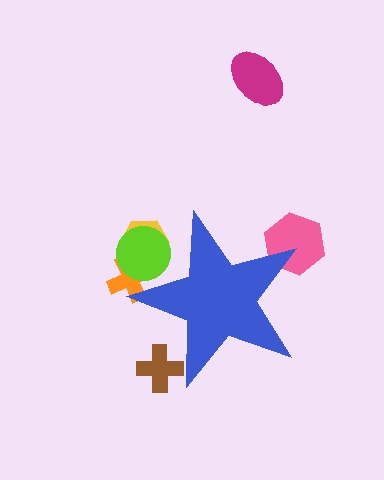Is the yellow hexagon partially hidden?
Yes, the yellow hexagon is partially hidden behind the blue star.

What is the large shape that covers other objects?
A blue star.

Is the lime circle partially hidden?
Yes, the lime circle is partially hidden behind the blue star.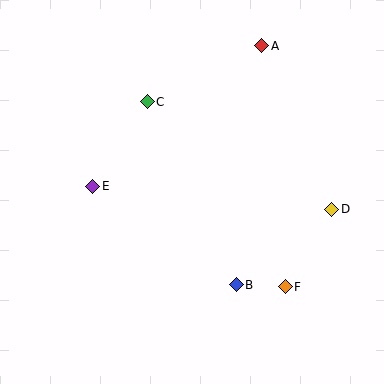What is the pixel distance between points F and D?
The distance between F and D is 90 pixels.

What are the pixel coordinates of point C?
Point C is at (147, 102).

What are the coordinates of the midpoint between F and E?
The midpoint between F and E is at (189, 237).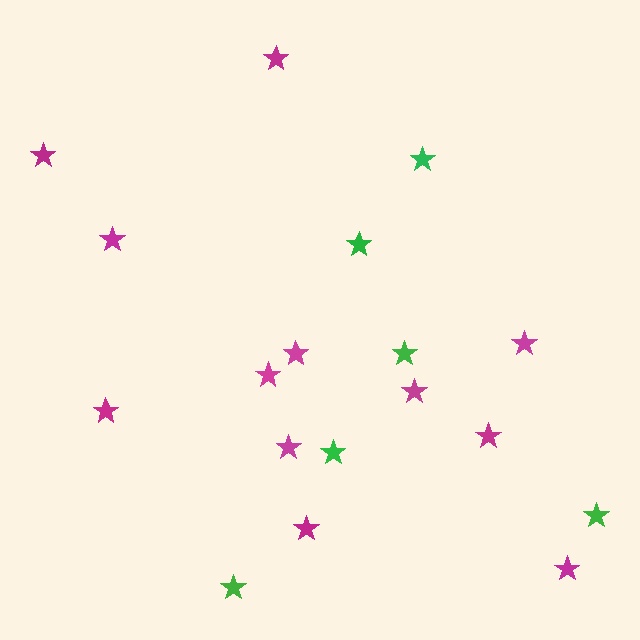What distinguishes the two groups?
There are 2 groups: one group of magenta stars (12) and one group of green stars (6).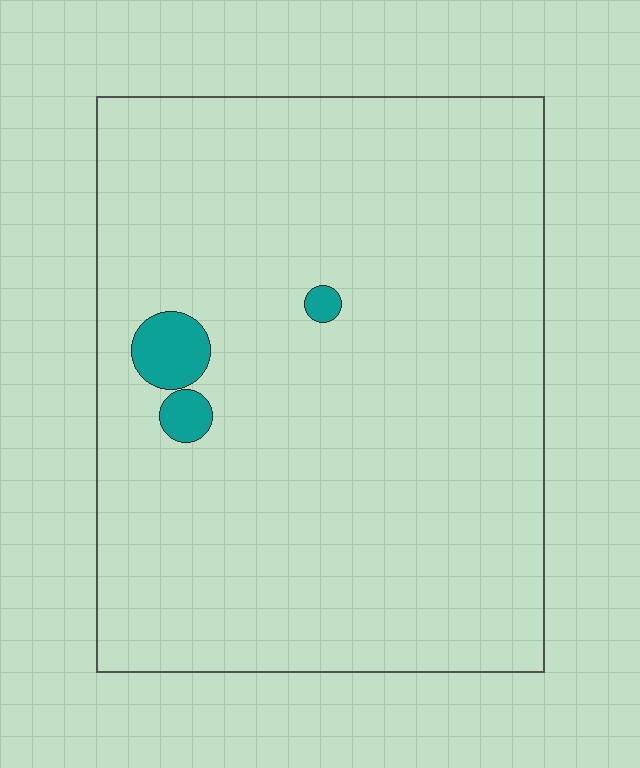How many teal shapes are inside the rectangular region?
3.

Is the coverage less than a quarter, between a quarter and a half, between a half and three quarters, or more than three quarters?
Less than a quarter.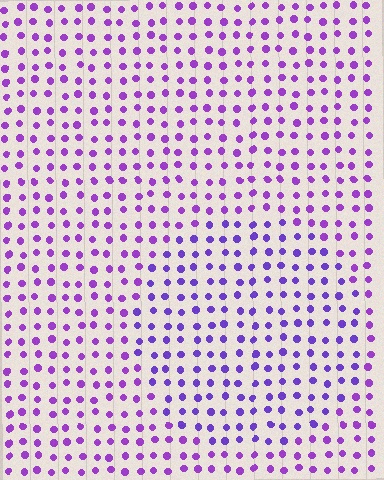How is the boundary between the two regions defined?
The boundary is defined purely by a slight shift in hue (about 21 degrees). Spacing, size, and orientation are identical on both sides.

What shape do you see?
I see a circle.